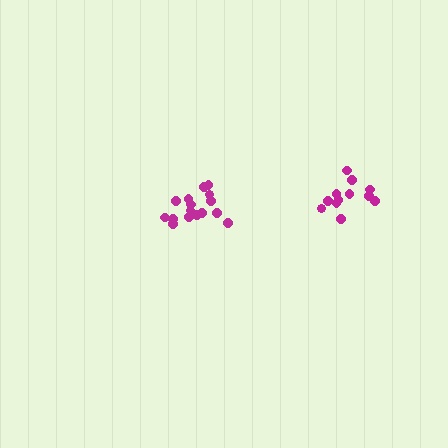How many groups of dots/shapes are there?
There are 2 groups.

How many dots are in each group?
Group 1: 16 dots, Group 2: 12 dots (28 total).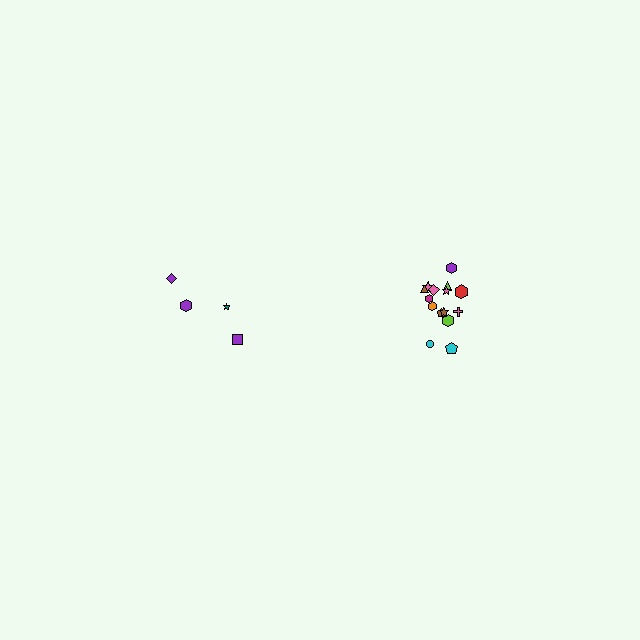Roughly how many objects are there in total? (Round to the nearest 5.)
Roughly 20 objects in total.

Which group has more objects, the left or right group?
The right group.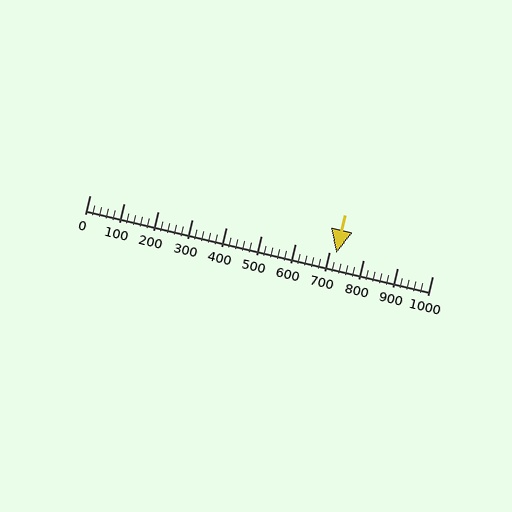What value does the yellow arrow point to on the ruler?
The yellow arrow points to approximately 720.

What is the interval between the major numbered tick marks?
The major tick marks are spaced 100 units apart.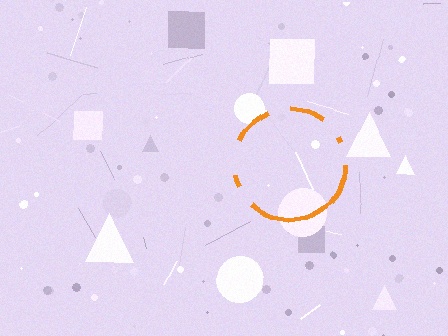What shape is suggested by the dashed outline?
The dashed outline suggests a circle.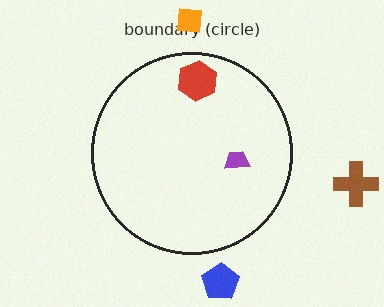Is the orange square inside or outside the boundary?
Outside.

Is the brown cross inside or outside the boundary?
Outside.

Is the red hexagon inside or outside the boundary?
Inside.